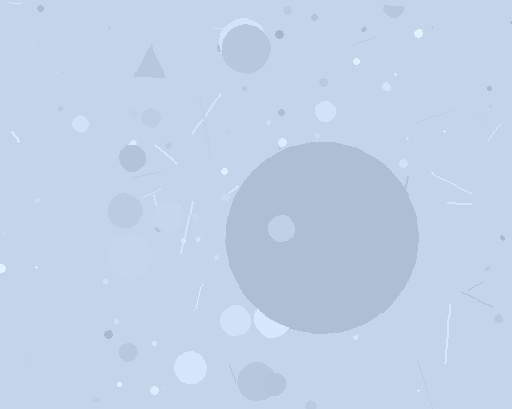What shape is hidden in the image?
A circle is hidden in the image.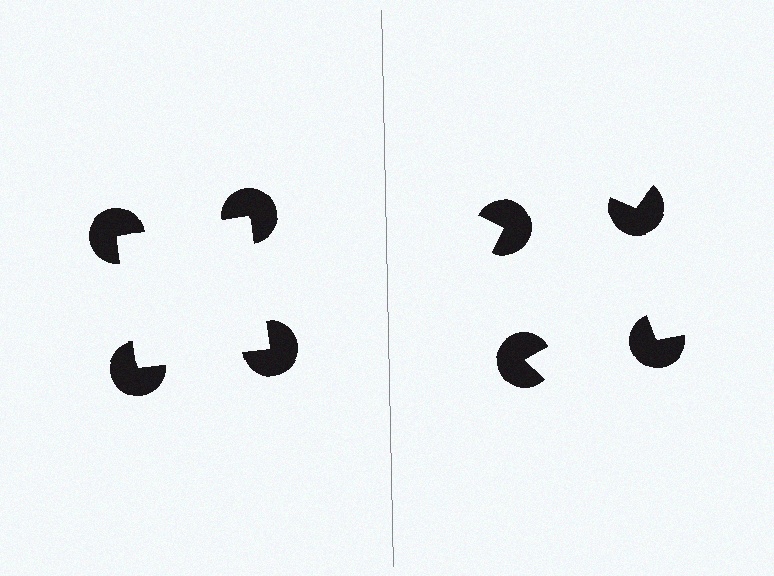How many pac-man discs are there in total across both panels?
8 — 4 on each side.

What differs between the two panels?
The pac-man discs are positioned identically on both sides; only the wedge orientations differ. On the left they align to a square; on the right they are misaligned.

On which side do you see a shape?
An illusory square appears on the left side. On the right side the wedge cuts are rotated, so no coherent shape forms.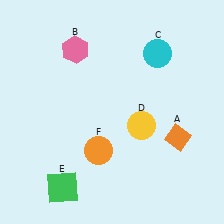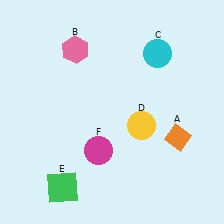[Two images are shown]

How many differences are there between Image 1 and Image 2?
There is 1 difference between the two images.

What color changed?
The circle (F) changed from orange in Image 1 to magenta in Image 2.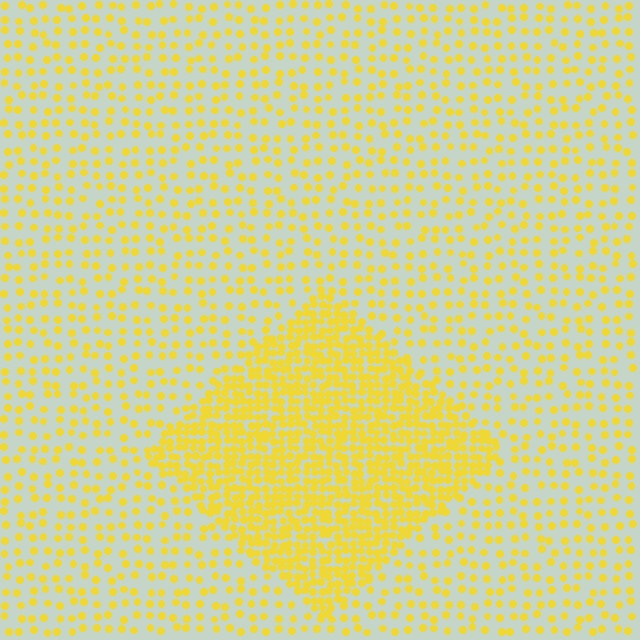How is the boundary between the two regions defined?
The boundary is defined by a change in element density (approximately 2.7x ratio). All elements are the same color, size, and shape.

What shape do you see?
I see a diamond.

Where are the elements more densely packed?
The elements are more densely packed inside the diamond boundary.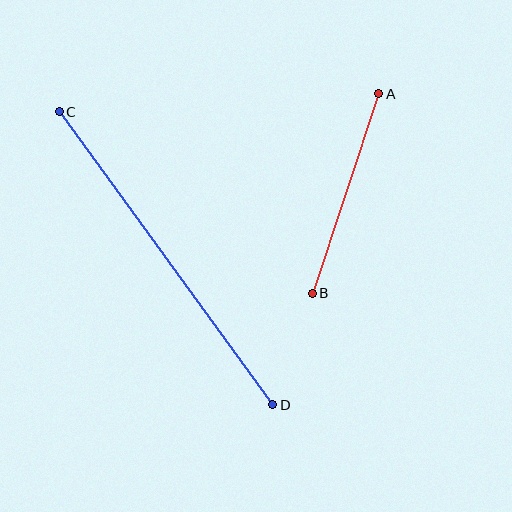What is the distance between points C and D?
The distance is approximately 363 pixels.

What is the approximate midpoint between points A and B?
The midpoint is at approximately (346, 193) pixels.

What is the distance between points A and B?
The distance is approximately 211 pixels.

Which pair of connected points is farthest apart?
Points C and D are farthest apart.